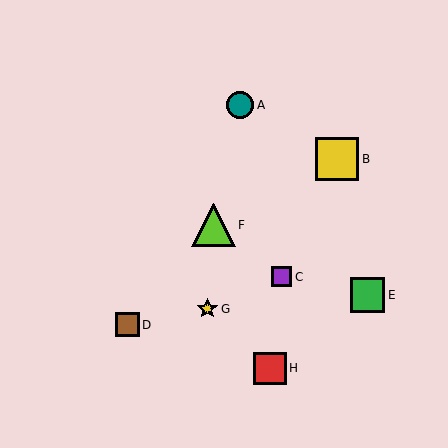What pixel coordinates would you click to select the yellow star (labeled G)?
Click at (207, 309) to select the yellow star G.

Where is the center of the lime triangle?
The center of the lime triangle is at (213, 225).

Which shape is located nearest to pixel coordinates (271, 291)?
The purple square (labeled C) at (282, 277) is nearest to that location.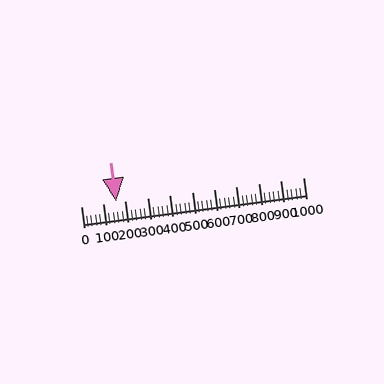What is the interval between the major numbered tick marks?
The major tick marks are spaced 100 units apart.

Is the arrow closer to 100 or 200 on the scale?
The arrow is closer to 200.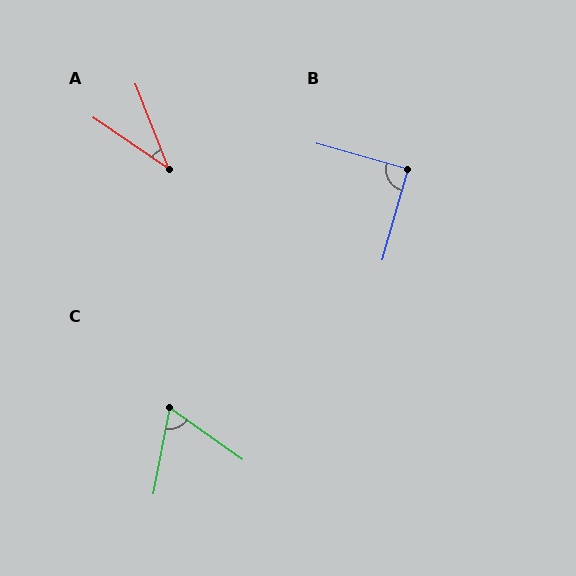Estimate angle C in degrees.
Approximately 65 degrees.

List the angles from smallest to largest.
A (35°), C (65°), B (90°).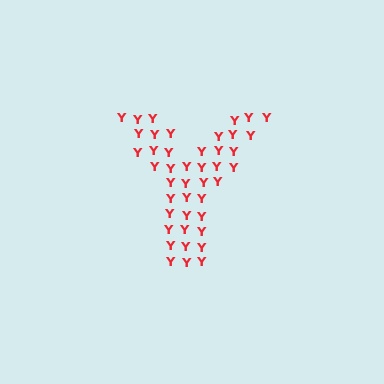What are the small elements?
The small elements are letter Y's.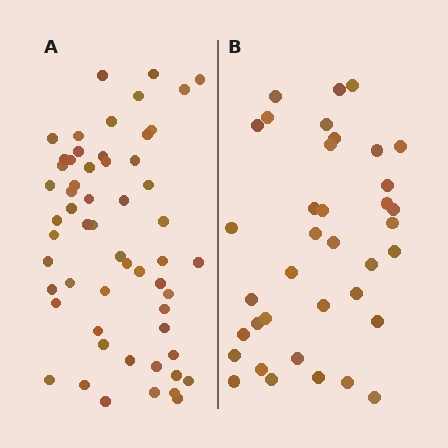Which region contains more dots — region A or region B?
Region A (the left region) has more dots.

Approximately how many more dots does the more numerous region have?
Region A has approximately 20 more dots than region B.